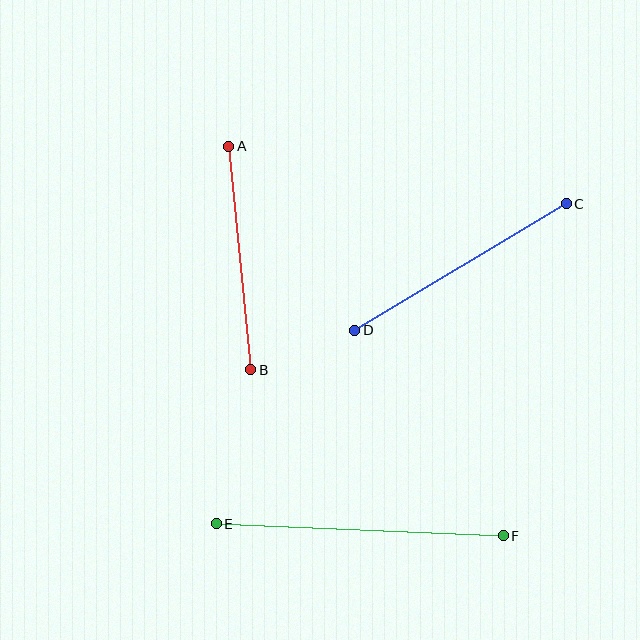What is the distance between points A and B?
The distance is approximately 225 pixels.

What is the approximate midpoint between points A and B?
The midpoint is at approximately (240, 258) pixels.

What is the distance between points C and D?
The distance is approximately 247 pixels.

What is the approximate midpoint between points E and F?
The midpoint is at approximately (360, 530) pixels.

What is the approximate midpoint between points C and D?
The midpoint is at approximately (460, 267) pixels.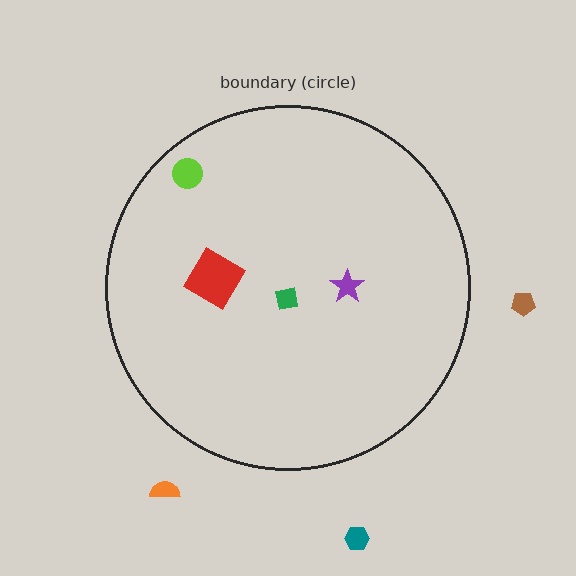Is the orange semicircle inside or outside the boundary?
Outside.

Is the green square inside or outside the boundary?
Inside.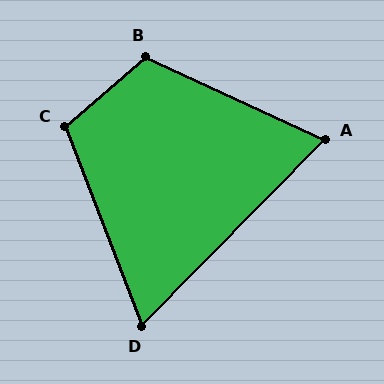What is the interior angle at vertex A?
Approximately 70 degrees (acute).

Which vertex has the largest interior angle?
B, at approximately 114 degrees.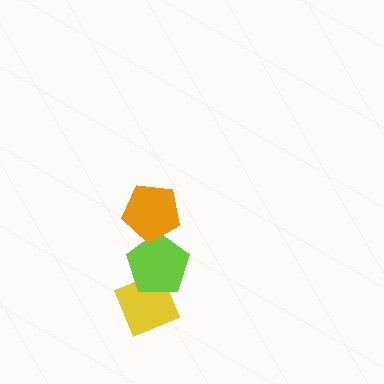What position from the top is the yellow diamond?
The yellow diamond is 3rd from the top.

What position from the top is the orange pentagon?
The orange pentagon is 1st from the top.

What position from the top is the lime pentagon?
The lime pentagon is 2nd from the top.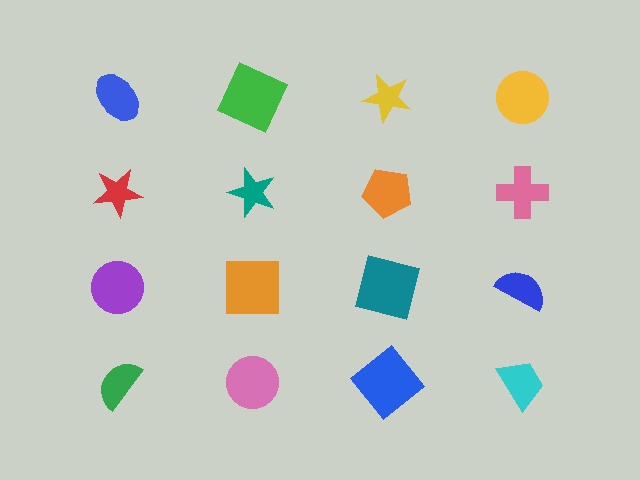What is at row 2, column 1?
A red star.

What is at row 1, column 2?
A green square.